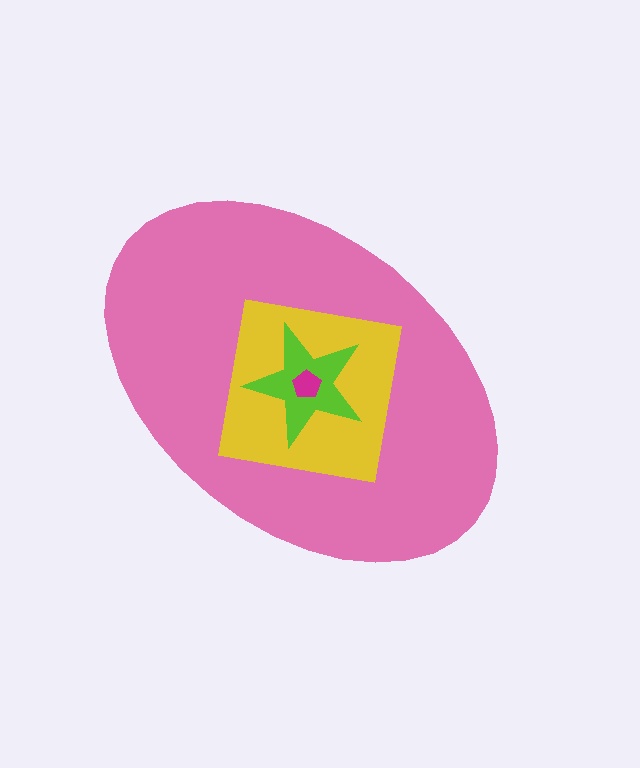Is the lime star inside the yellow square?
Yes.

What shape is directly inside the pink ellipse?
The yellow square.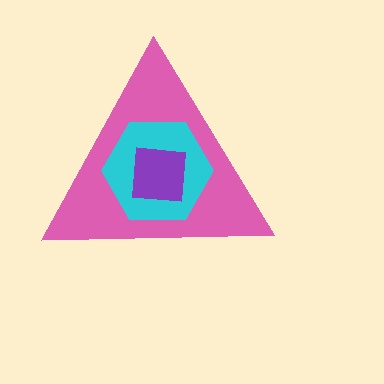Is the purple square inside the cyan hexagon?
Yes.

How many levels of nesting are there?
3.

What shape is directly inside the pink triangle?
The cyan hexagon.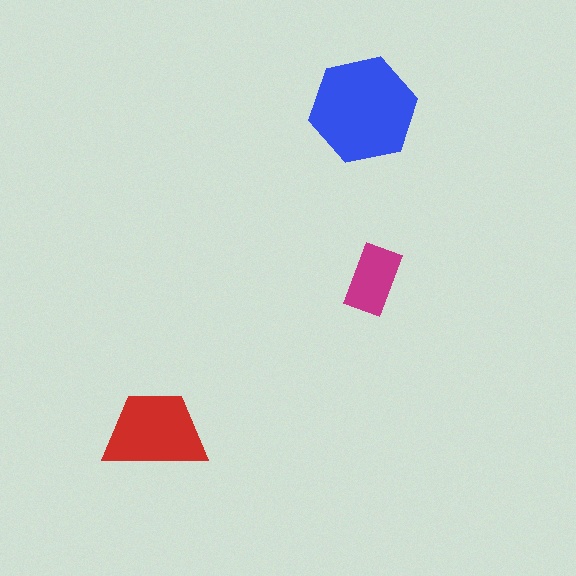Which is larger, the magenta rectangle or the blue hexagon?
The blue hexagon.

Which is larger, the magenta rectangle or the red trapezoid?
The red trapezoid.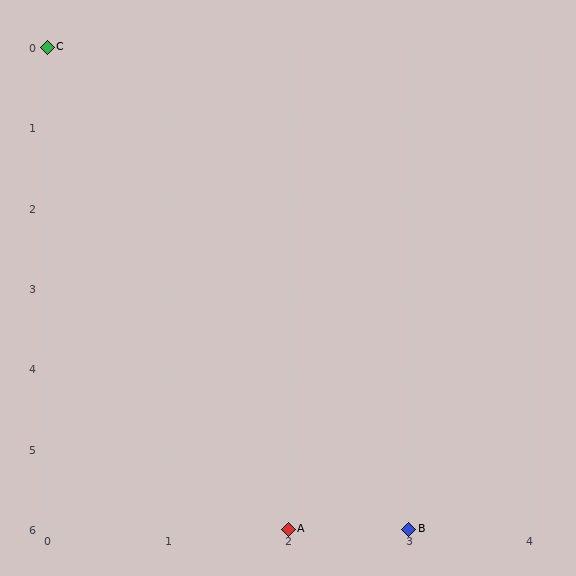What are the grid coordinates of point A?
Point A is at grid coordinates (2, 6).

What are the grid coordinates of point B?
Point B is at grid coordinates (3, 6).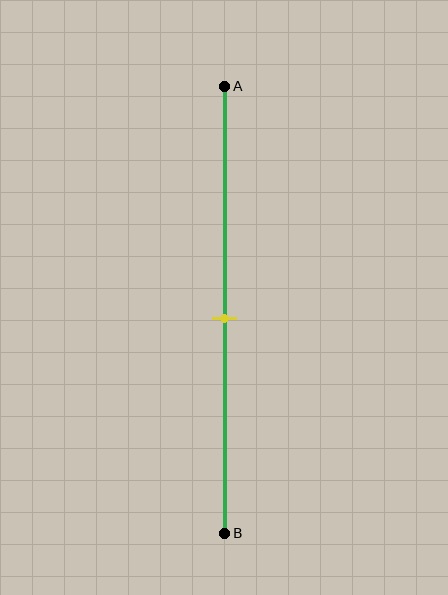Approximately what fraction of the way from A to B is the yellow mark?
The yellow mark is approximately 50% of the way from A to B.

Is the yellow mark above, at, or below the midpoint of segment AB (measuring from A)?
The yellow mark is approximately at the midpoint of segment AB.